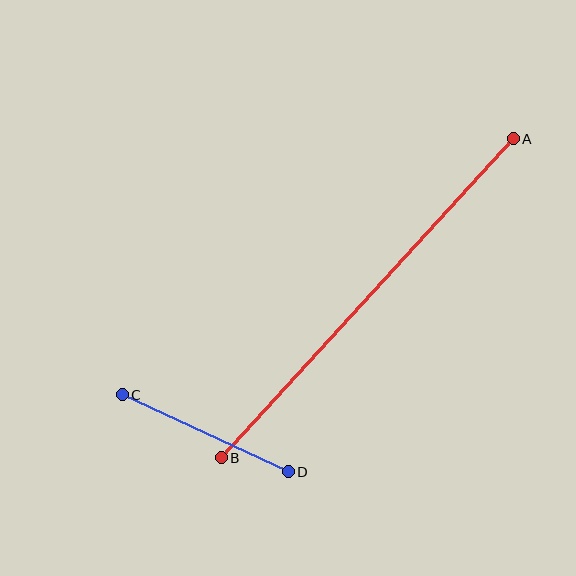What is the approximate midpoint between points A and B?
The midpoint is at approximately (367, 298) pixels.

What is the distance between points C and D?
The distance is approximately 183 pixels.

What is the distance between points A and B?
The distance is approximately 433 pixels.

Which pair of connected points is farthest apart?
Points A and B are farthest apart.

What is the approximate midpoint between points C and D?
The midpoint is at approximately (205, 433) pixels.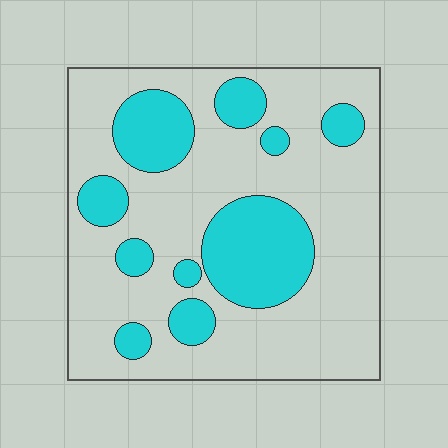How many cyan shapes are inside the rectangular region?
10.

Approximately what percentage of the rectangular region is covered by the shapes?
Approximately 25%.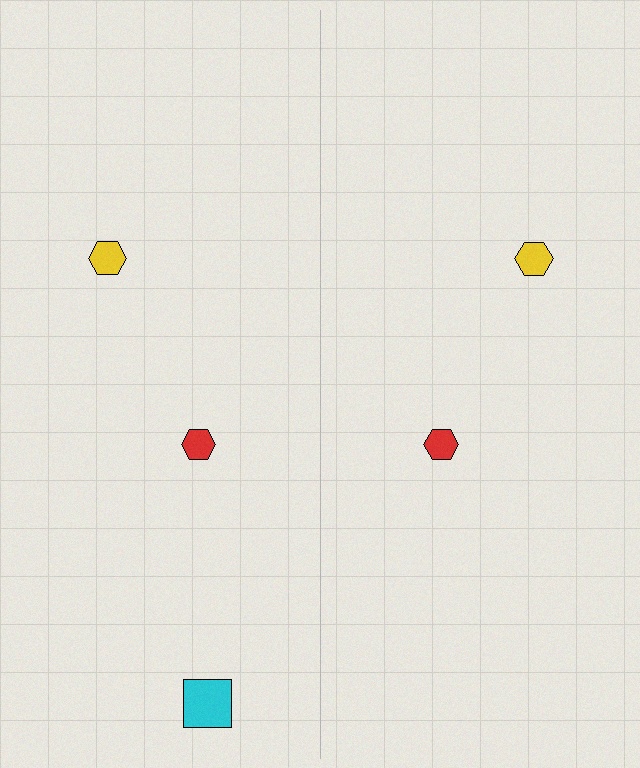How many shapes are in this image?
There are 5 shapes in this image.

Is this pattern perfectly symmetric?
No, the pattern is not perfectly symmetric. A cyan square is missing from the right side.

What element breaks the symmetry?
A cyan square is missing from the right side.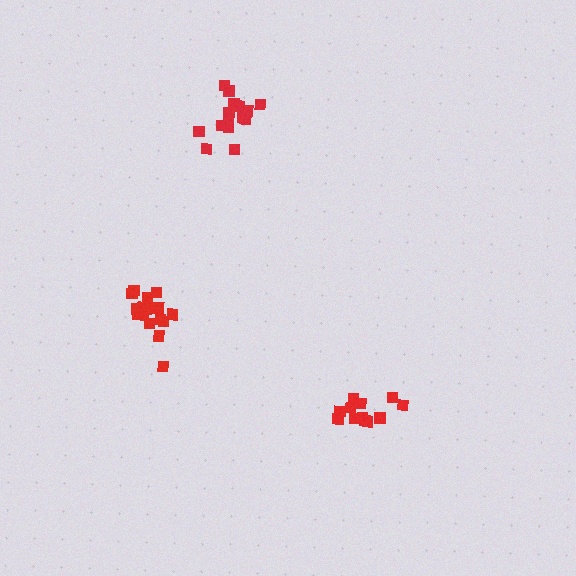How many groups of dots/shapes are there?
There are 3 groups.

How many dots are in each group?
Group 1: 18 dots, Group 2: 12 dots, Group 3: 16 dots (46 total).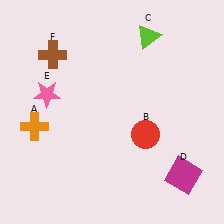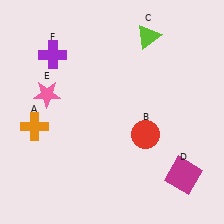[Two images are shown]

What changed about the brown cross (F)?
In Image 1, F is brown. In Image 2, it changed to purple.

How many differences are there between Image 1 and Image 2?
There is 1 difference between the two images.